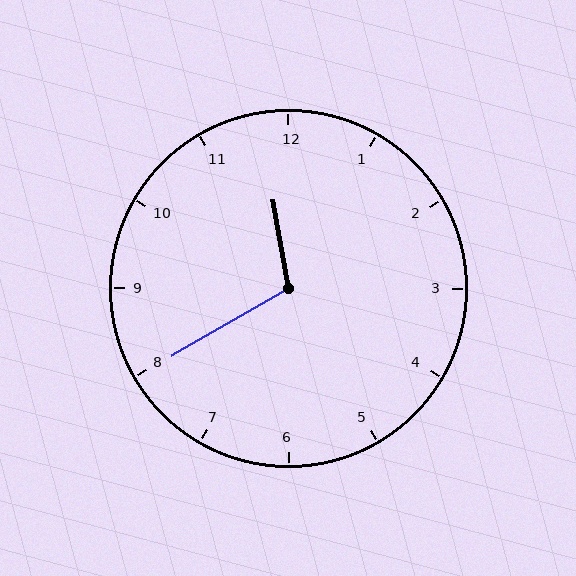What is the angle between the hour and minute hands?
Approximately 110 degrees.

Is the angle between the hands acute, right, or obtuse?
It is obtuse.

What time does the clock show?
11:40.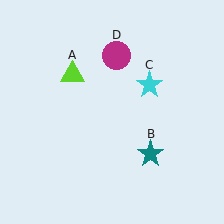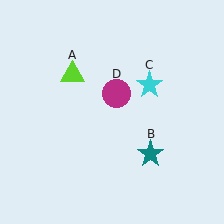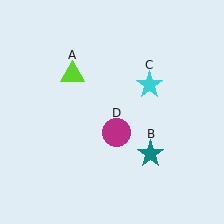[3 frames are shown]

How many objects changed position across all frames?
1 object changed position: magenta circle (object D).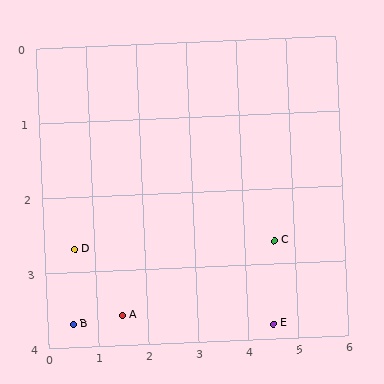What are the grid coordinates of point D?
Point D is at approximately (0.6, 2.7).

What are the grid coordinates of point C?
Point C is at approximately (4.6, 2.7).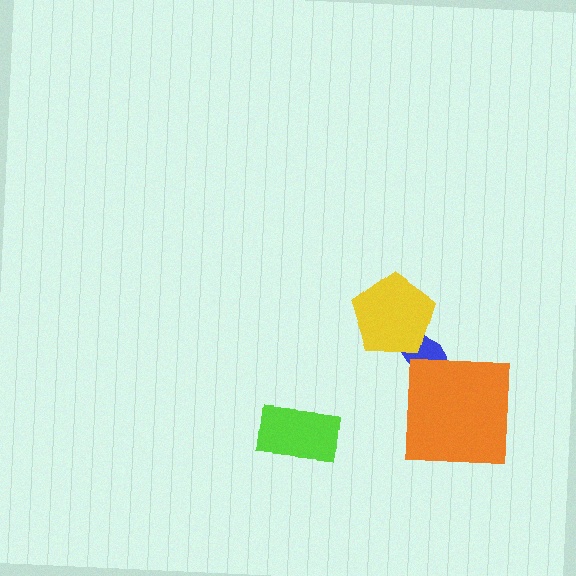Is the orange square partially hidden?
No, no other shape covers it.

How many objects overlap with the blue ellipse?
2 objects overlap with the blue ellipse.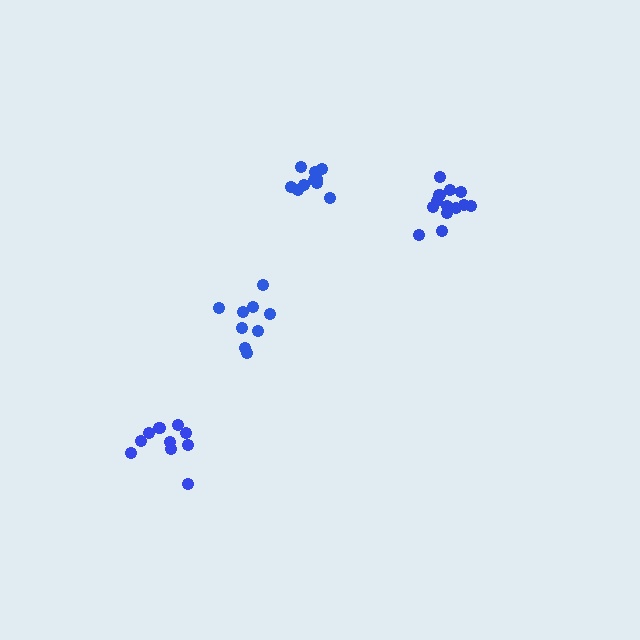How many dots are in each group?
Group 1: 10 dots, Group 2: 13 dots, Group 3: 10 dots, Group 4: 9 dots (42 total).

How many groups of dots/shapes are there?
There are 4 groups.